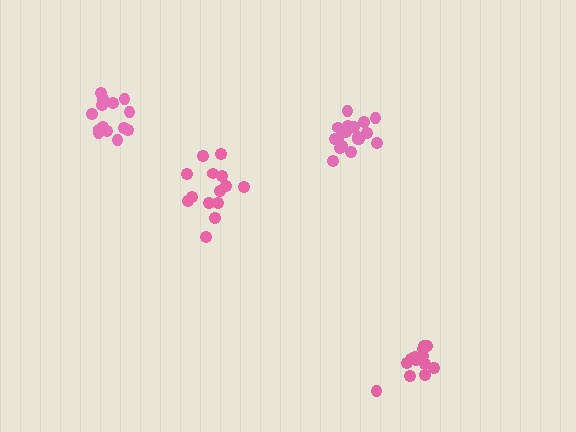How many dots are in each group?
Group 1: 14 dots, Group 2: 18 dots, Group 3: 13 dots, Group 4: 15 dots (60 total).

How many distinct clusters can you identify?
There are 4 distinct clusters.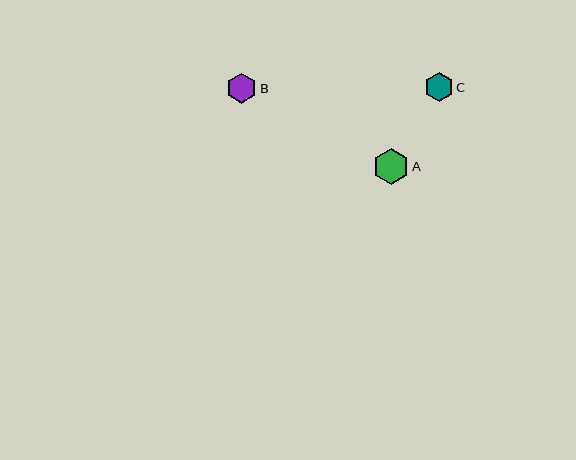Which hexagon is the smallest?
Hexagon C is the smallest with a size of approximately 28 pixels.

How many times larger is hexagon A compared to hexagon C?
Hexagon A is approximately 1.3 times the size of hexagon C.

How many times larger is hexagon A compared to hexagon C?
Hexagon A is approximately 1.3 times the size of hexagon C.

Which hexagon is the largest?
Hexagon A is the largest with a size of approximately 36 pixels.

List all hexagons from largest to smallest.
From largest to smallest: A, B, C.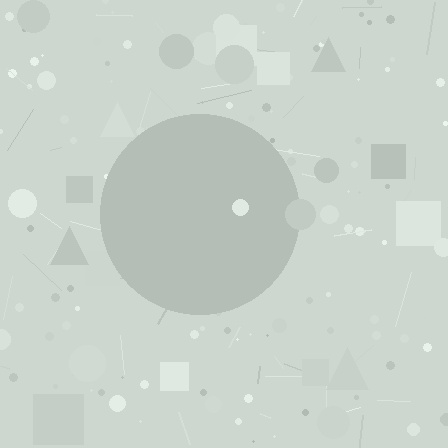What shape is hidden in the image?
A circle is hidden in the image.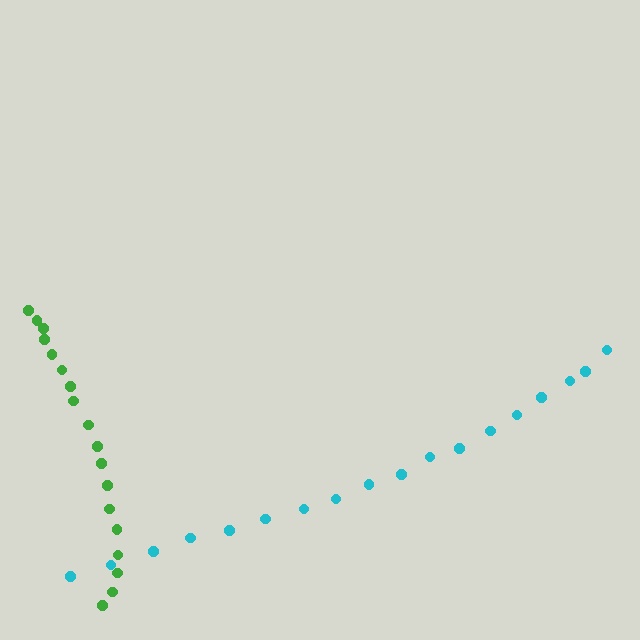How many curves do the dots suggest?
There are 2 distinct paths.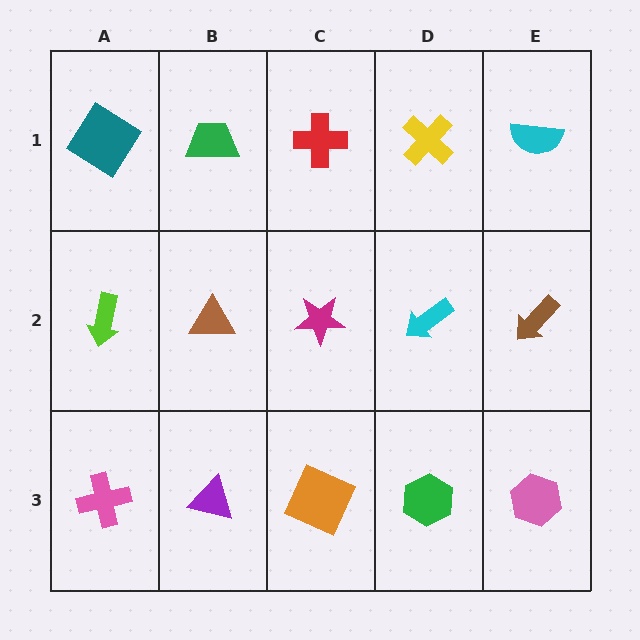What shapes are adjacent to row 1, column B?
A brown triangle (row 2, column B), a teal diamond (row 1, column A), a red cross (row 1, column C).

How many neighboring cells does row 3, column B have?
3.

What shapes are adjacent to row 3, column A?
A lime arrow (row 2, column A), a purple triangle (row 3, column B).